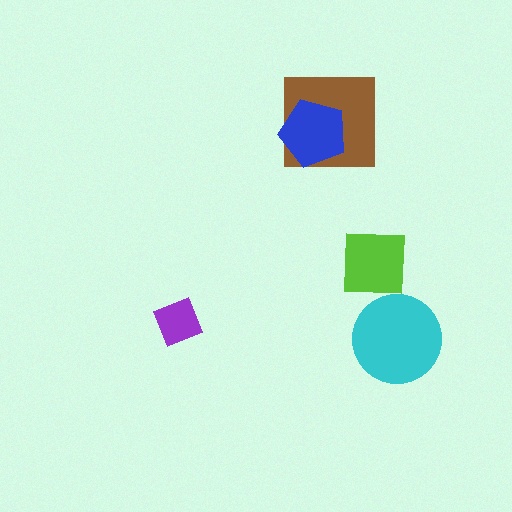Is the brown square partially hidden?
Yes, it is partially covered by another shape.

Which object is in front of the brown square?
The blue pentagon is in front of the brown square.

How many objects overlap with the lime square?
0 objects overlap with the lime square.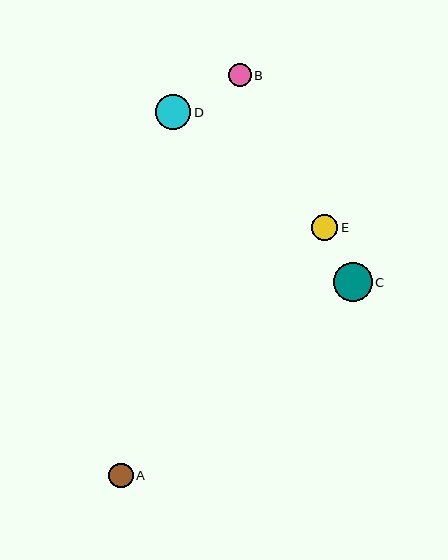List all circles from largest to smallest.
From largest to smallest: C, D, E, A, B.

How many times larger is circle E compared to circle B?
Circle E is approximately 1.1 times the size of circle B.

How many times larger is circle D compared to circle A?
Circle D is approximately 1.4 times the size of circle A.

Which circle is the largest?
Circle C is the largest with a size of approximately 38 pixels.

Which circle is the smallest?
Circle B is the smallest with a size of approximately 23 pixels.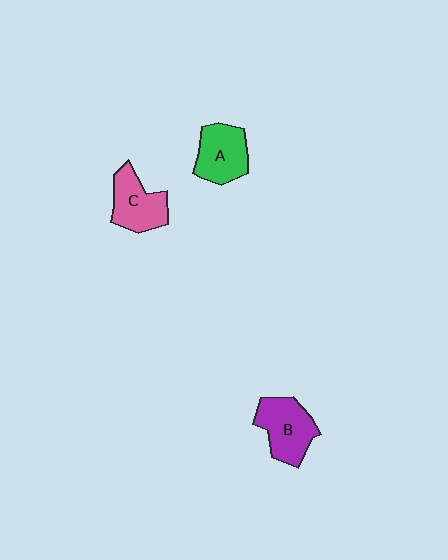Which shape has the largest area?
Shape B (purple).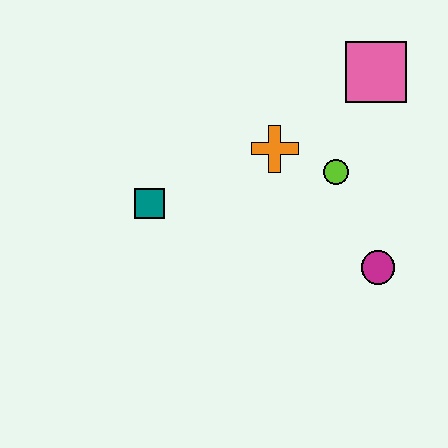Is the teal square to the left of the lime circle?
Yes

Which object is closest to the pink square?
The lime circle is closest to the pink square.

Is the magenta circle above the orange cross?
No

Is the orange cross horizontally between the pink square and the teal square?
Yes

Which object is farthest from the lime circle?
The teal square is farthest from the lime circle.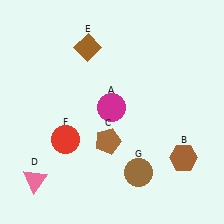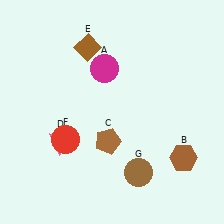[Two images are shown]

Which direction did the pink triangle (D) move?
The pink triangle (D) moved up.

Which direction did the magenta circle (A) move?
The magenta circle (A) moved up.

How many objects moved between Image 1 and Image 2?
2 objects moved between the two images.